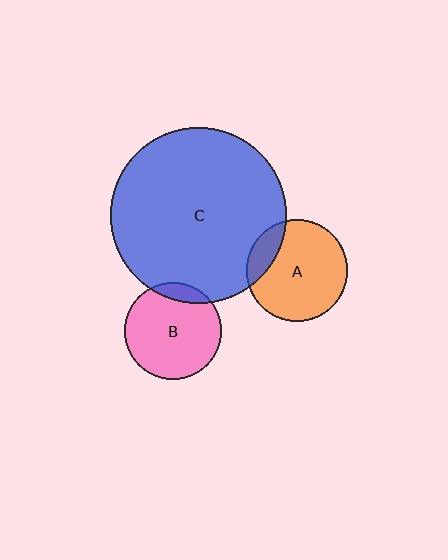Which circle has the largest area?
Circle C (blue).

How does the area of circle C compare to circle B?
Approximately 3.3 times.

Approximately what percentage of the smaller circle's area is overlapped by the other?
Approximately 10%.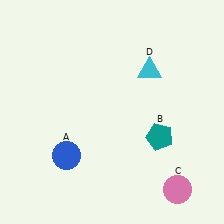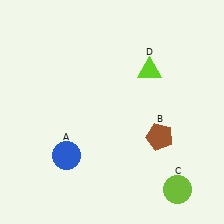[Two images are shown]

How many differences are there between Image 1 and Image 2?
There are 3 differences between the two images.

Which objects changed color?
B changed from teal to brown. C changed from pink to lime. D changed from cyan to lime.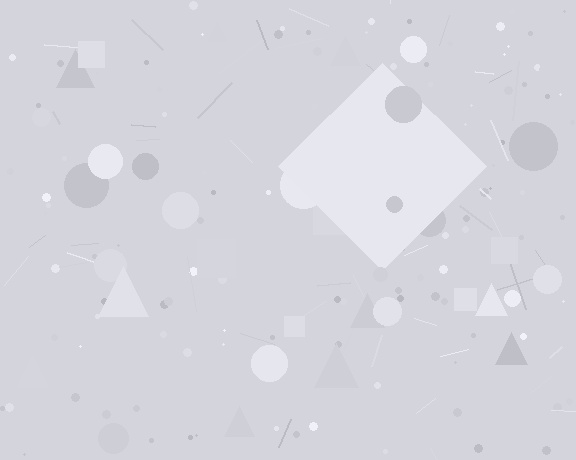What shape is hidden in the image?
A diamond is hidden in the image.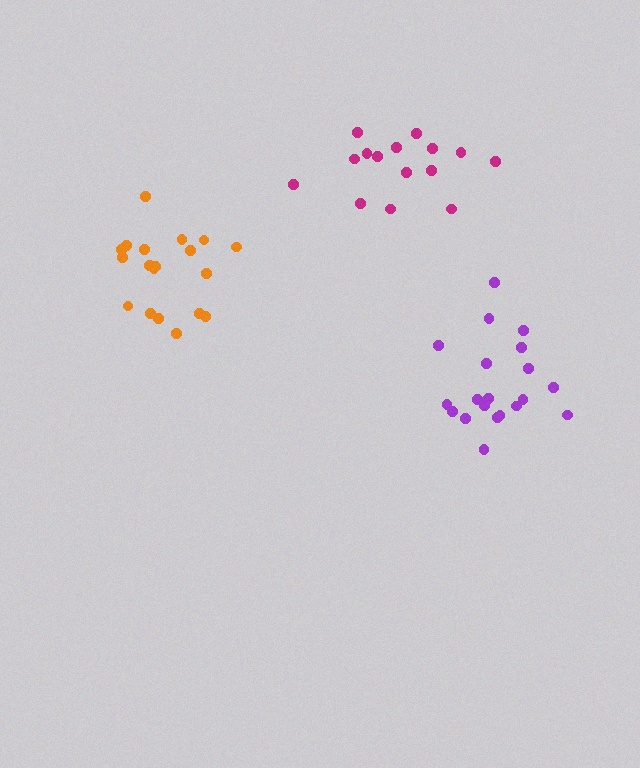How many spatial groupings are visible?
There are 3 spatial groupings.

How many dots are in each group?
Group 1: 19 dots, Group 2: 20 dots, Group 3: 15 dots (54 total).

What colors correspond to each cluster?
The clusters are colored: orange, purple, magenta.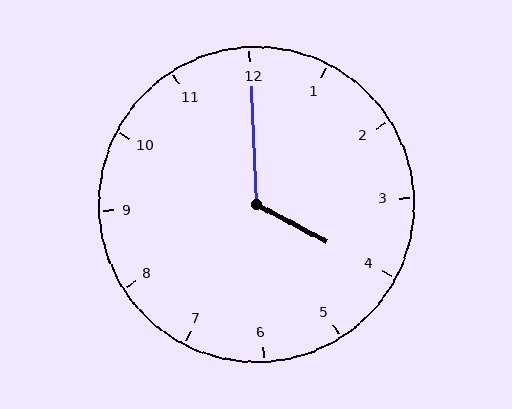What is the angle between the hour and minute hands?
Approximately 120 degrees.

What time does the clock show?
4:00.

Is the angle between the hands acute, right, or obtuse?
It is obtuse.